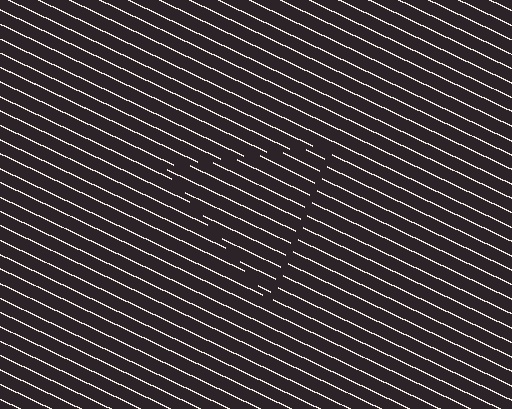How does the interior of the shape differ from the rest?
The interior of the shape contains the same grating, shifted by half a period — the contour is defined by the phase discontinuity where line-ends from the inner and outer gratings abut.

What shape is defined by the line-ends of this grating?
An illusory triangle. The interior of the shape contains the same grating, shifted by half a period — the contour is defined by the phase discontinuity where line-ends from the inner and outer gratings abut.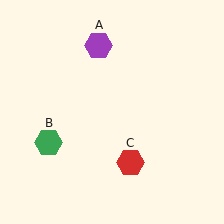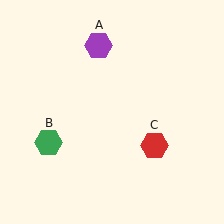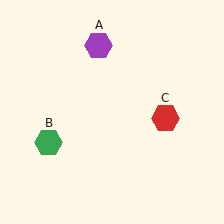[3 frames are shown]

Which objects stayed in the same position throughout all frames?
Purple hexagon (object A) and green hexagon (object B) remained stationary.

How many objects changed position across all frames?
1 object changed position: red hexagon (object C).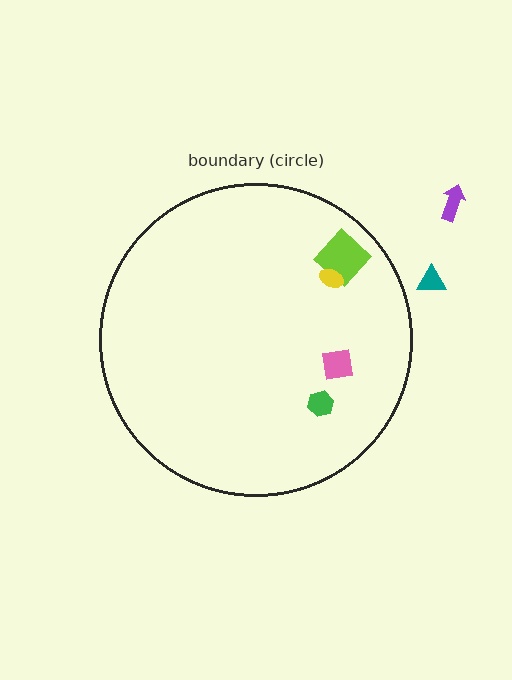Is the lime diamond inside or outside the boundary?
Inside.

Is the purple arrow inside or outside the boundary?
Outside.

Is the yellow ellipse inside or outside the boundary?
Inside.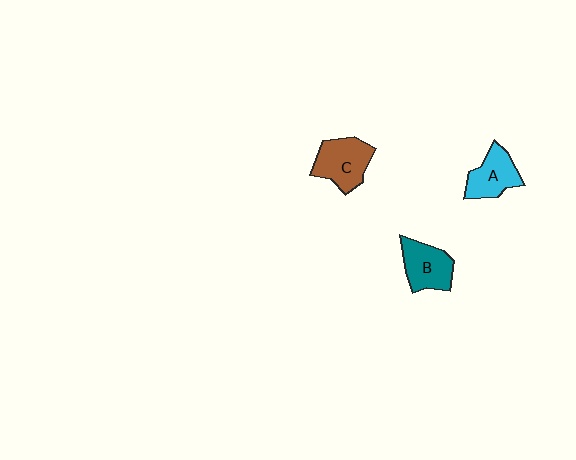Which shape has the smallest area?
Shape A (cyan).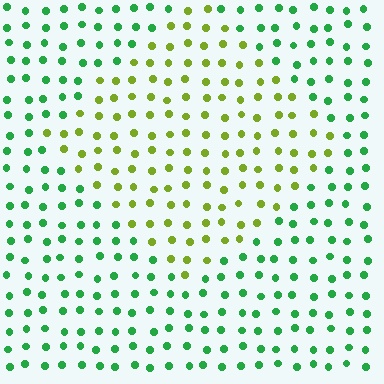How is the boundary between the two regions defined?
The boundary is defined purely by a slight shift in hue (about 53 degrees). Spacing, size, and orientation are identical on both sides.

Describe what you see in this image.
The image is filled with small green elements in a uniform arrangement. A diamond-shaped region is visible where the elements are tinted to a slightly different hue, forming a subtle color boundary.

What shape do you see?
I see a diamond.